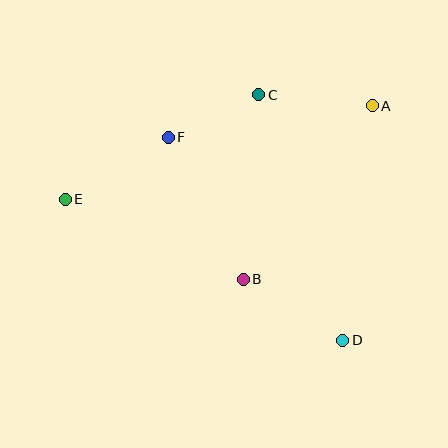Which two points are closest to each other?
Points C and F are closest to each other.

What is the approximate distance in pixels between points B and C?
The distance between B and C is approximately 185 pixels.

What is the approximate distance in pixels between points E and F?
The distance between E and F is approximately 121 pixels.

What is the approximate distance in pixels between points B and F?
The distance between B and F is approximately 161 pixels.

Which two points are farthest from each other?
Points A and E are farthest from each other.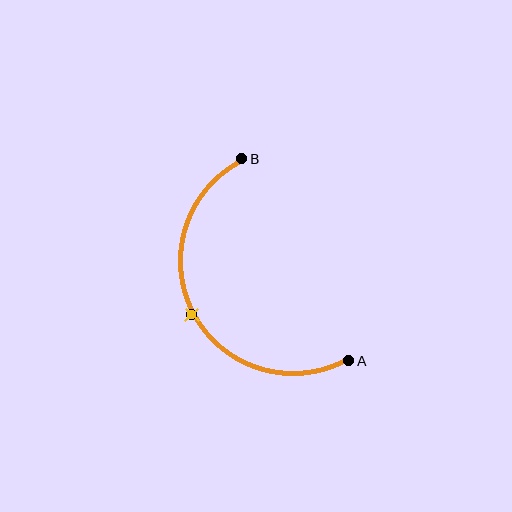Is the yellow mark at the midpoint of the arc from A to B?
Yes. The yellow mark lies on the arc at equal arc-length from both A and B — it is the arc midpoint.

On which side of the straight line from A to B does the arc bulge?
The arc bulges to the left of the straight line connecting A and B.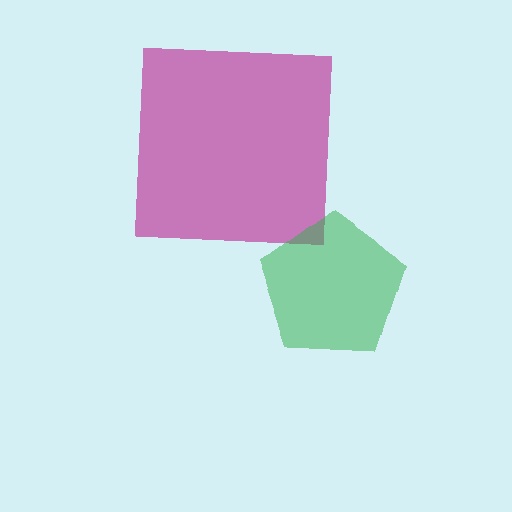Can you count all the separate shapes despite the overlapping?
Yes, there are 2 separate shapes.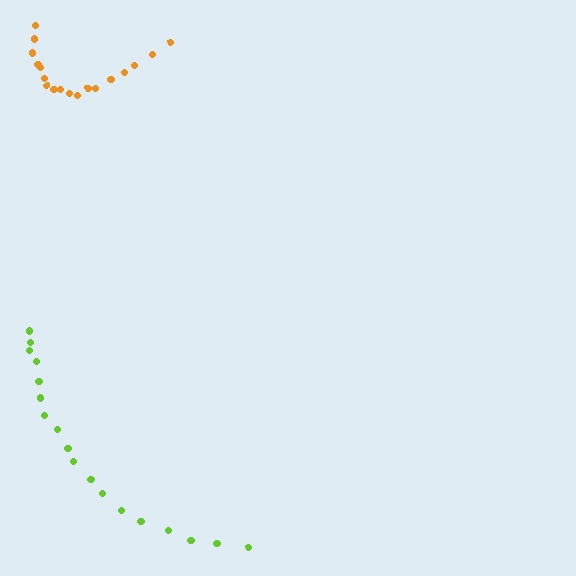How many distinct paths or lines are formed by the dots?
There are 2 distinct paths.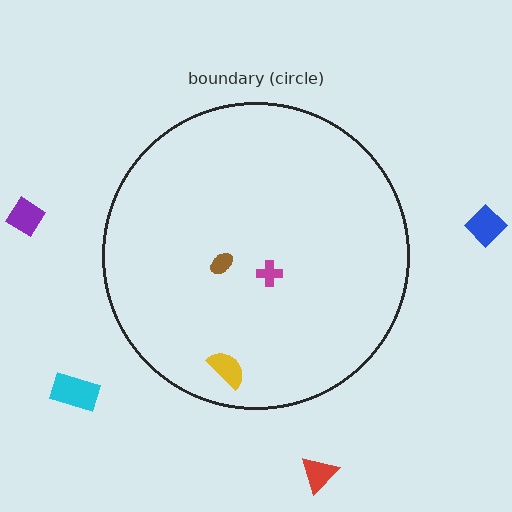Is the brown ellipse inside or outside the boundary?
Inside.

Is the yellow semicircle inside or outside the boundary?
Inside.